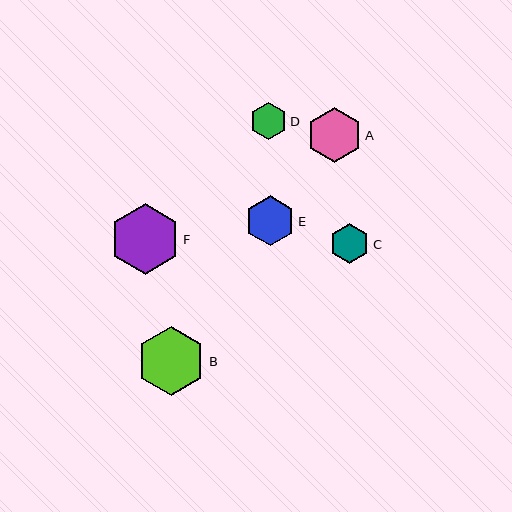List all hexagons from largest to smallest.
From largest to smallest: F, B, A, E, C, D.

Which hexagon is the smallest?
Hexagon D is the smallest with a size of approximately 37 pixels.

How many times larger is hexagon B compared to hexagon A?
Hexagon B is approximately 1.3 times the size of hexagon A.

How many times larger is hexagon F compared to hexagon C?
Hexagon F is approximately 1.8 times the size of hexagon C.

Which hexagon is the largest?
Hexagon F is the largest with a size of approximately 71 pixels.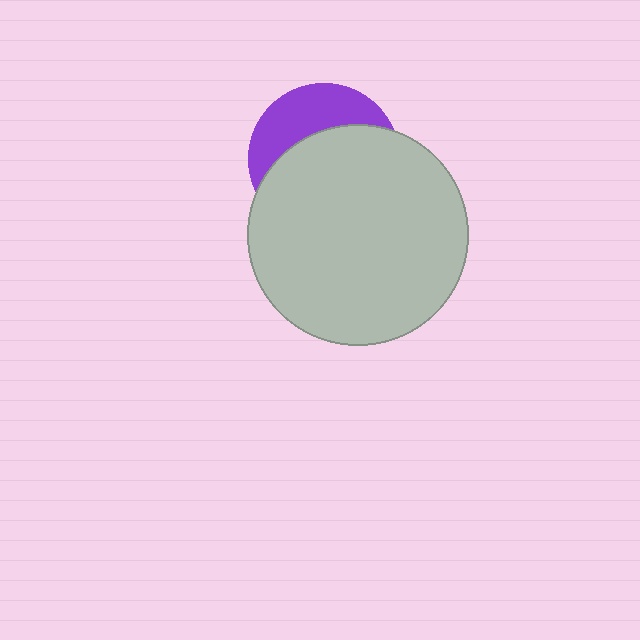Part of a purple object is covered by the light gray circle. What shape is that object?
It is a circle.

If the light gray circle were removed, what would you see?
You would see the complete purple circle.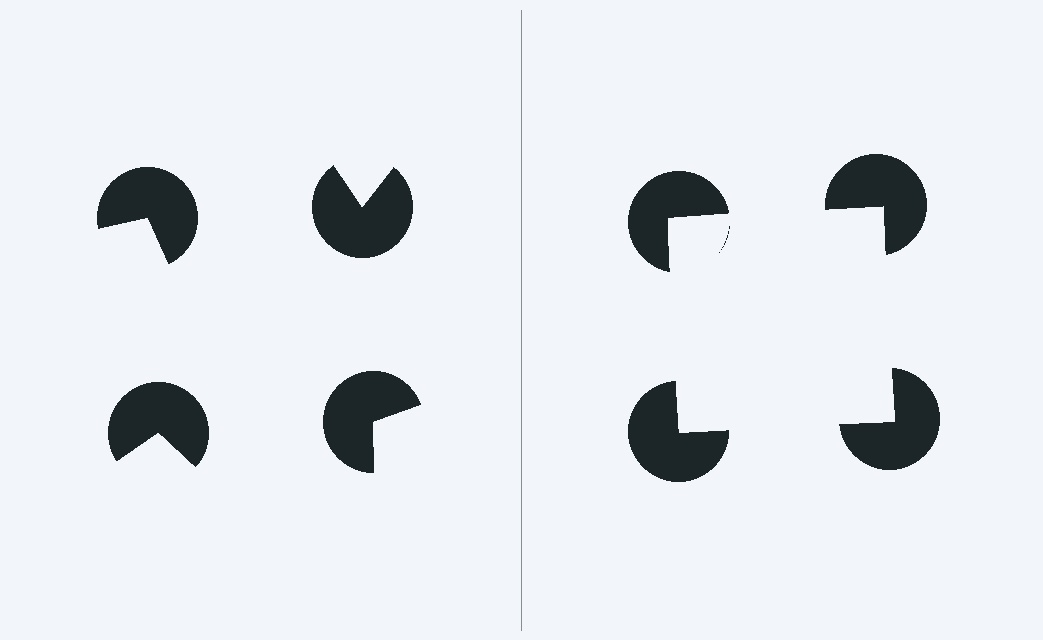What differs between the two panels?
The pac-man discs are positioned identically on both sides; only the wedge orientations differ. On the right they align to a square; on the left they are misaligned.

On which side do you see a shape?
An illusory square appears on the right side. On the left side the wedge cuts are rotated, so no coherent shape forms.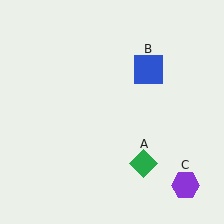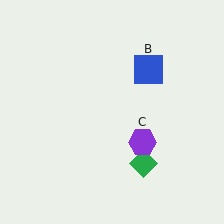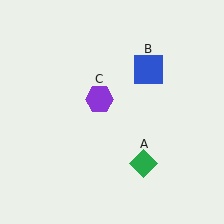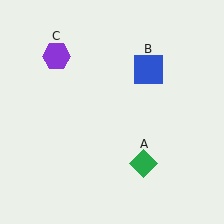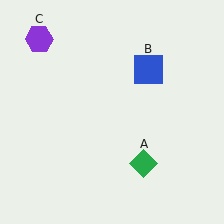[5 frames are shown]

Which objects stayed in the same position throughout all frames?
Green diamond (object A) and blue square (object B) remained stationary.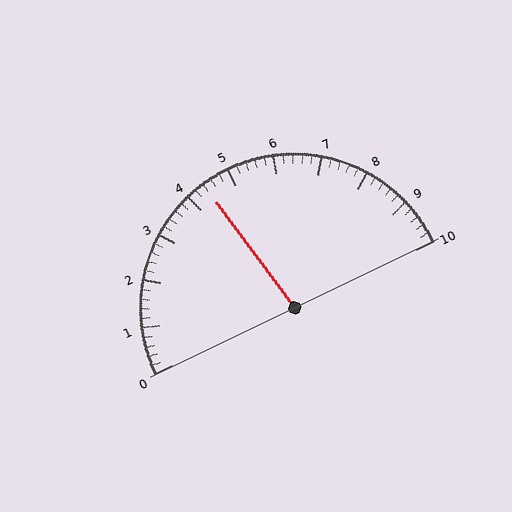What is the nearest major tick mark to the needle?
The nearest major tick mark is 4.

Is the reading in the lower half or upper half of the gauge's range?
The reading is in the lower half of the range (0 to 10).